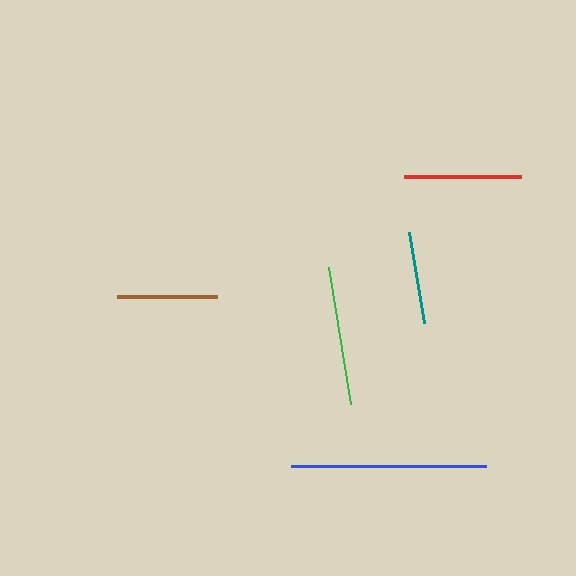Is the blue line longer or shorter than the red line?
The blue line is longer than the red line.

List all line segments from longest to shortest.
From longest to shortest: blue, green, red, brown, teal.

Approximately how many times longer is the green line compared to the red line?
The green line is approximately 1.2 times the length of the red line.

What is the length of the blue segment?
The blue segment is approximately 195 pixels long.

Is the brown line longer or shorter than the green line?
The green line is longer than the brown line.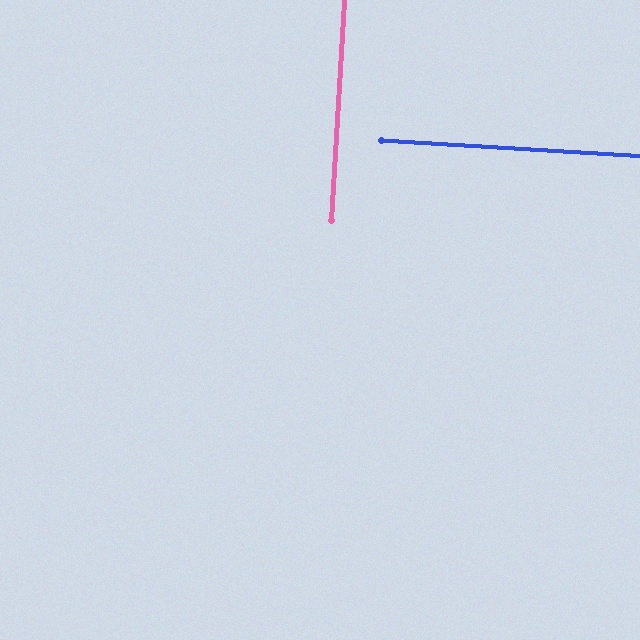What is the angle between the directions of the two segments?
Approximately 90 degrees.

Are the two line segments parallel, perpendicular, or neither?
Perpendicular — they meet at approximately 90°.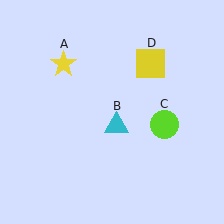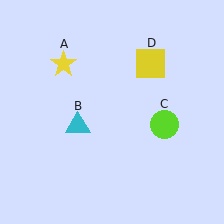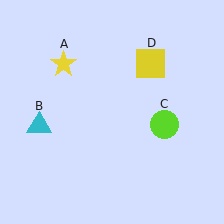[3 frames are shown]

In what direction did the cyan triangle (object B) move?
The cyan triangle (object B) moved left.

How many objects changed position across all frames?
1 object changed position: cyan triangle (object B).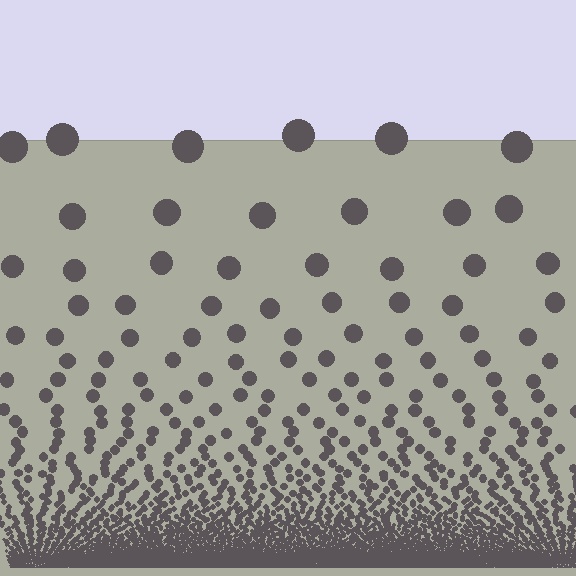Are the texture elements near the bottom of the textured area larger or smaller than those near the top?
Smaller. The gradient is inverted — elements near the bottom are smaller and denser.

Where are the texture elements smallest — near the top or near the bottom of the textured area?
Near the bottom.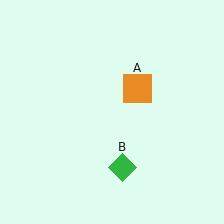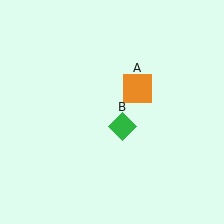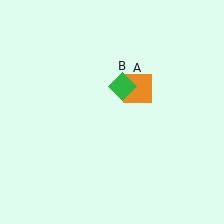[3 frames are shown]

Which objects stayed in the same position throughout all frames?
Orange square (object A) remained stationary.